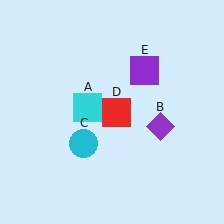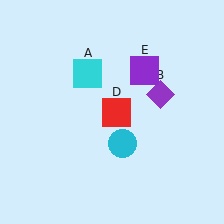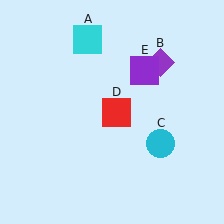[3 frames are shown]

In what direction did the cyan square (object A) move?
The cyan square (object A) moved up.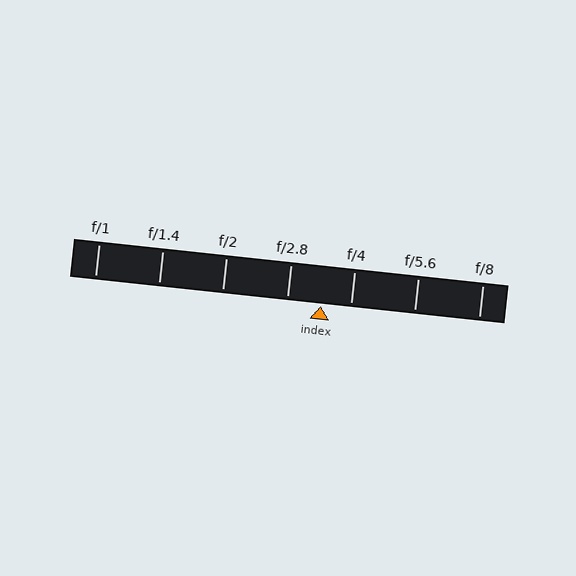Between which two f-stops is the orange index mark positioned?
The index mark is between f/2.8 and f/4.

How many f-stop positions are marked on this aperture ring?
There are 7 f-stop positions marked.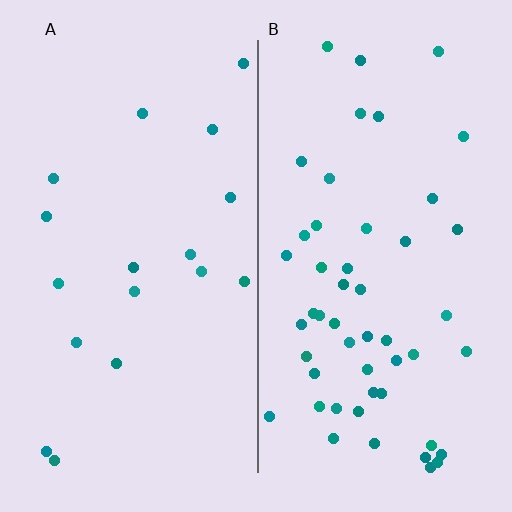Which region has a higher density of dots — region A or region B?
B (the right).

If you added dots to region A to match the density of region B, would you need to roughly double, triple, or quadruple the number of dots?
Approximately triple.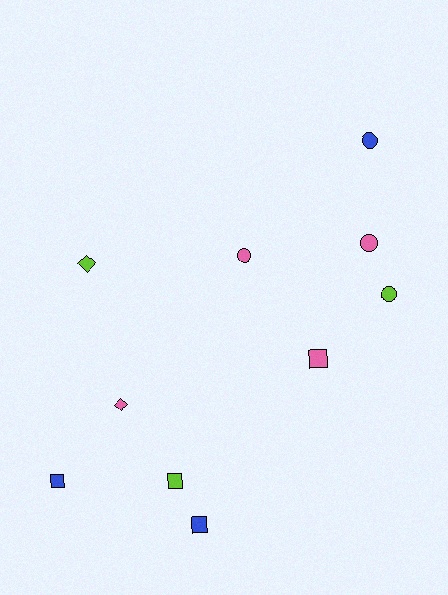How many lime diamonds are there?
There is 1 lime diamond.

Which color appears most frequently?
Pink, with 4 objects.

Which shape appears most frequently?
Circle, with 4 objects.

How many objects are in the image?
There are 10 objects.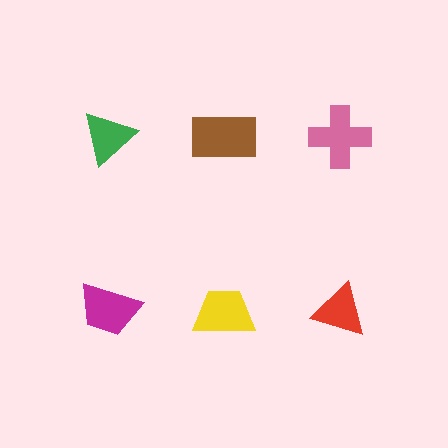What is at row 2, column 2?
A yellow trapezoid.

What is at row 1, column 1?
A green triangle.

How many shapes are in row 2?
3 shapes.